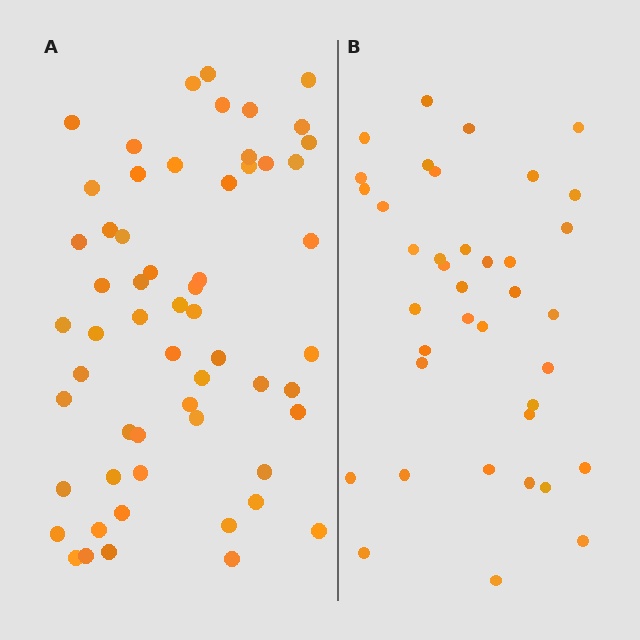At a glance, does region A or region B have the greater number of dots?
Region A (the left region) has more dots.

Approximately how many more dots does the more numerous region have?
Region A has approximately 20 more dots than region B.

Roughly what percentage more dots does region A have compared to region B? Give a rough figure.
About 55% more.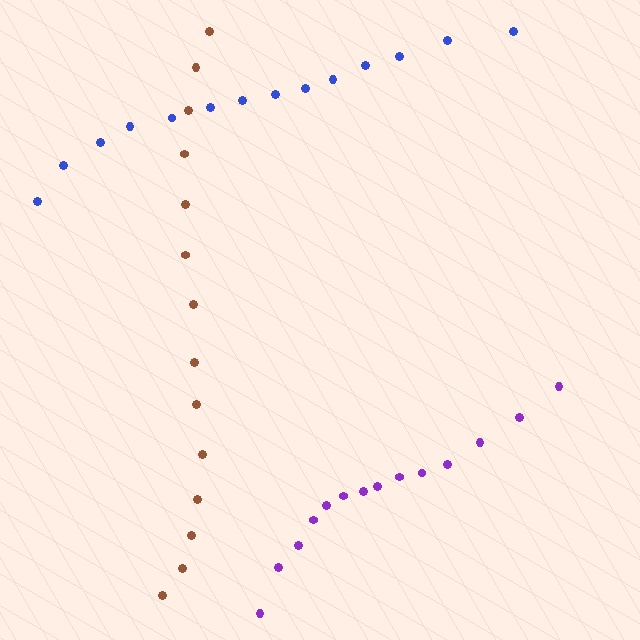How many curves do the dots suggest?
There are 3 distinct paths.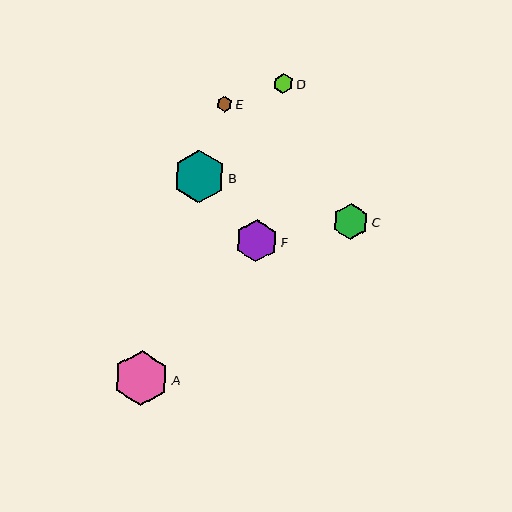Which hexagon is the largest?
Hexagon A is the largest with a size of approximately 55 pixels.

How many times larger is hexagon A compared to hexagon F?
Hexagon A is approximately 1.3 times the size of hexagon F.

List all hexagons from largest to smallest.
From largest to smallest: A, B, F, C, D, E.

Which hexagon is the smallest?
Hexagon E is the smallest with a size of approximately 15 pixels.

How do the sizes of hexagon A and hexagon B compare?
Hexagon A and hexagon B are approximately the same size.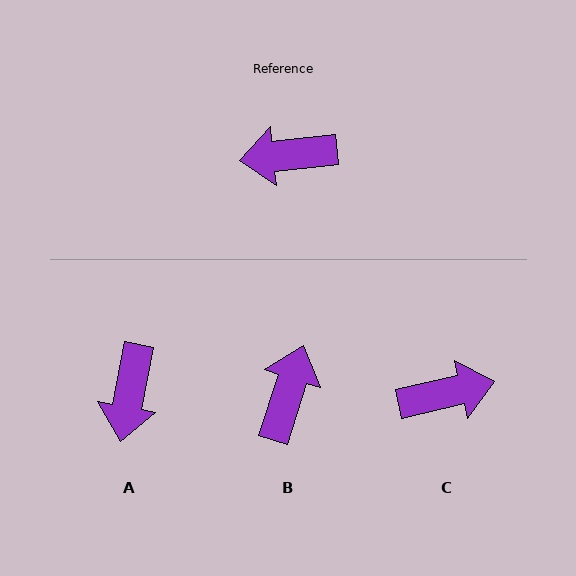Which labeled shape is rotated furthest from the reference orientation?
C, about 173 degrees away.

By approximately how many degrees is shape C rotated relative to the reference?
Approximately 173 degrees clockwise.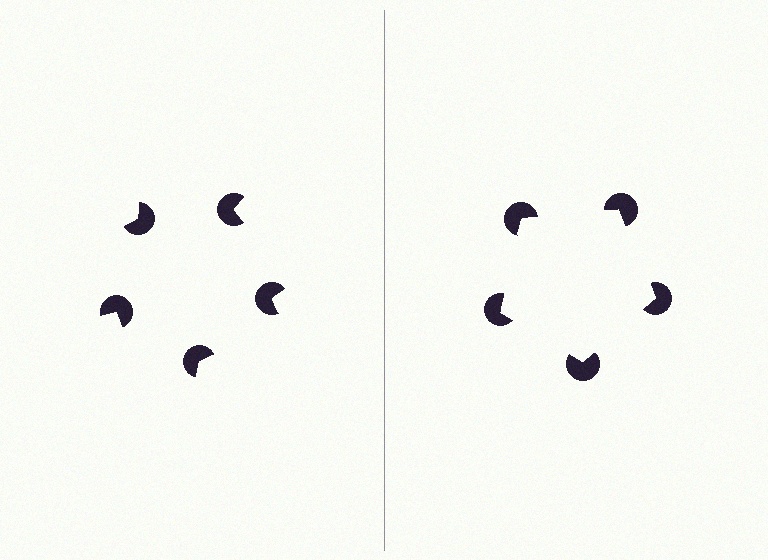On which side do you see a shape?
An illusory pentagon appears on the right side. On the left side the wedge cuts are rotated, so no coherent shape forms.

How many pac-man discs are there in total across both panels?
10 — 5 on each side.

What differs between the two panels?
The pac-man discs are positioned identically on both sides; only the wedge orientations differ. On the right they align to a pentagon; on the left they are misaligned.